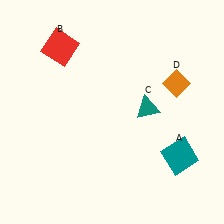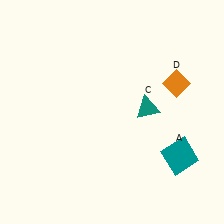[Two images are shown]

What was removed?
The red square (B) was removed in Image 2.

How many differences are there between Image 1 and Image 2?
There is 1 difference between the two images.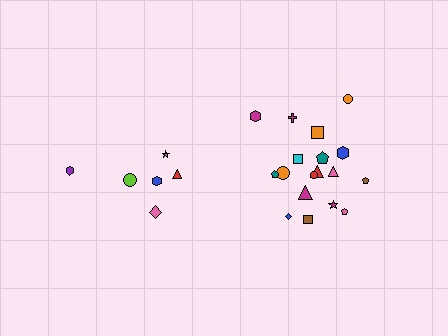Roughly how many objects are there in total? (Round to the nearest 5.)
Roughly 25 objects in total.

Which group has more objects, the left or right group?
The right group.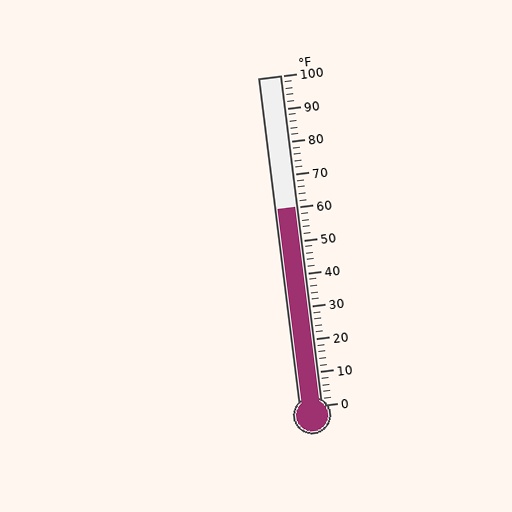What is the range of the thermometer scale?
The thermometer scale ranges from 0°F to 100°F.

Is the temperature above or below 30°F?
The temperature is above 30°F.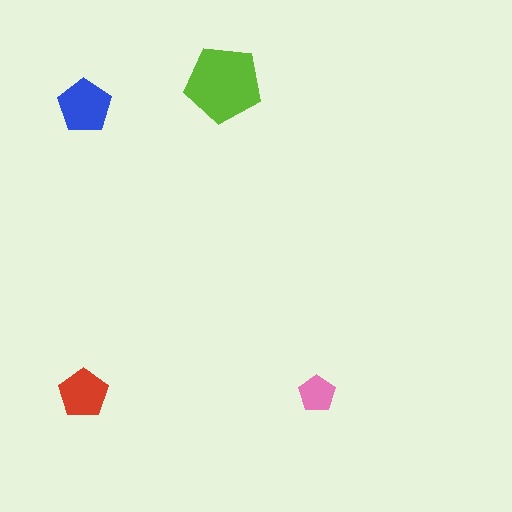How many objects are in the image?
There are 4 objects in the image.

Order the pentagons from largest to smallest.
the lime one, the blue one, the red one, the pink one.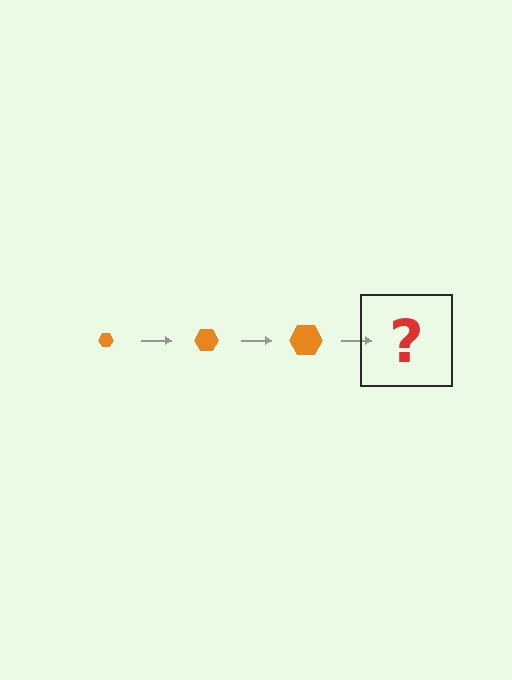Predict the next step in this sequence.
The next step is an orange hexagon, larger than the previous one.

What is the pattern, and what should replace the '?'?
The pattern is that the hexagon gets progressively larger each step. The '?' should be an orange hexagon, larger than the previous one.